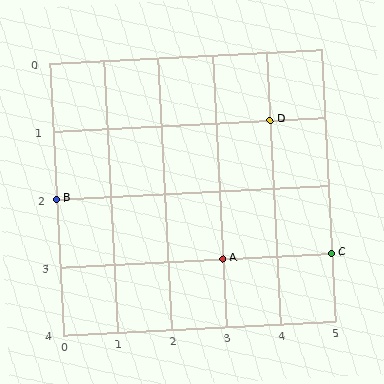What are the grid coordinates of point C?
Point C is at grid coordinates (5, 3).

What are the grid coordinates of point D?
Point D is at grid coordinates (4, 1).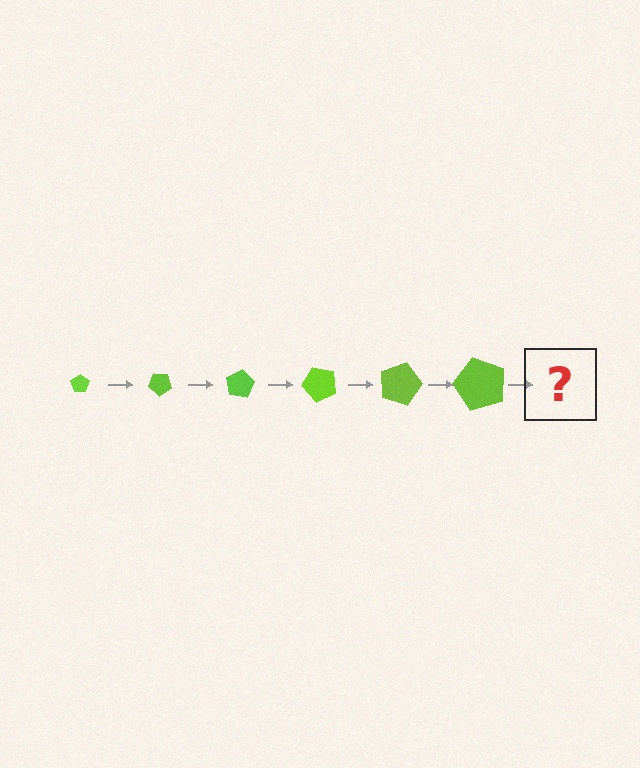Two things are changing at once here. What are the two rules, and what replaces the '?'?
The two rules are that the pentagon grows larger each step and it rotates 40 degrees each step. The '?' should be a pentagon, larger than the previous one and rotated 240 degrees from the start.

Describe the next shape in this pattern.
It should be a pentagon, larger than the previous one and rotated 240 degrees from the start.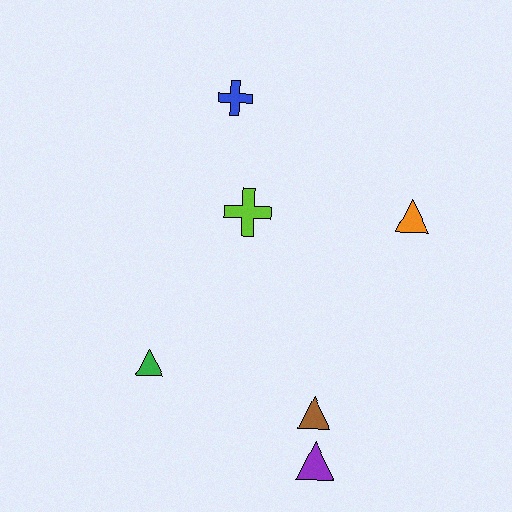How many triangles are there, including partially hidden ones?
There are 4 triangles.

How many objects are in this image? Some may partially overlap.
There are 6 objects.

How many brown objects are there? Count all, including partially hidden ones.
There is 1 brown object.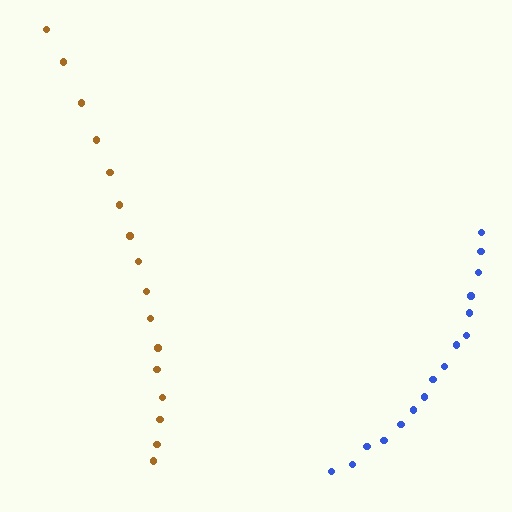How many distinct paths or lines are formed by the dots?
There are 2 distinct paths.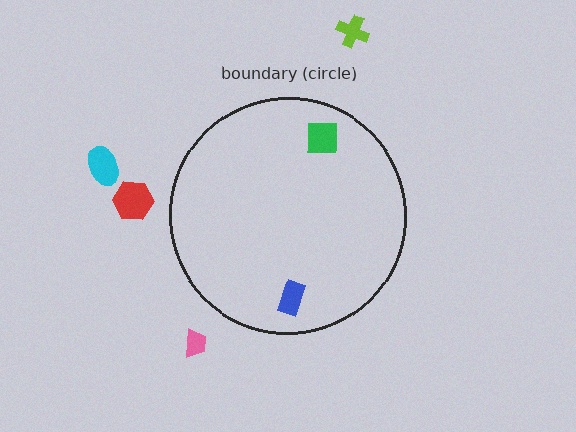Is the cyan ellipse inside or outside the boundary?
Outside.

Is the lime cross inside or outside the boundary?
Outside.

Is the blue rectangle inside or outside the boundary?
Inside.